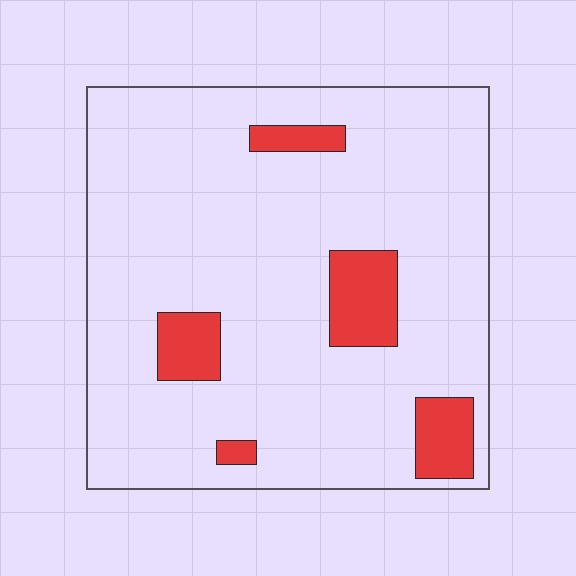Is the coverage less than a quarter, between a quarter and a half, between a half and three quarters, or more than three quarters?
Less than a quarter.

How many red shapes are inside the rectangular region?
5.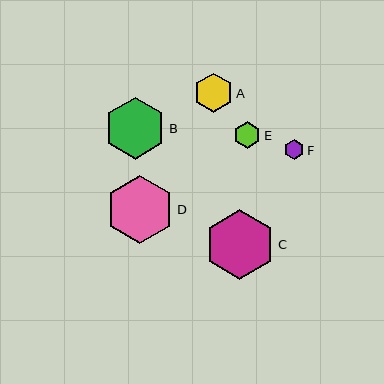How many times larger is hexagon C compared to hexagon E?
Hexagon C is approximately 2.6 times the size of hexagon E.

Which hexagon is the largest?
Hexagon C is the largest with a size of approximately 69 pixels.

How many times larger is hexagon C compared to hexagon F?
Hexagon C is approximately 3.4 times the size of hexagon F.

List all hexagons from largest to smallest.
From largest to smallest: C, D, B, A, E, F.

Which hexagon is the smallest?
Hexagon F is the smallest with a size of approximately 21 pixels.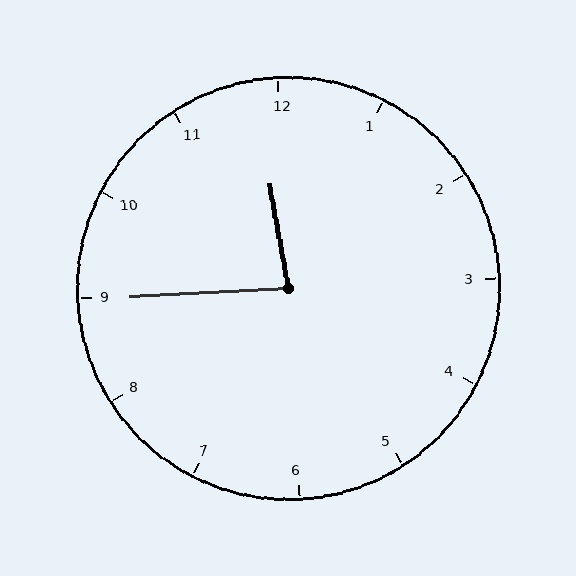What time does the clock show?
11:45.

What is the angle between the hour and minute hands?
Approximately 82 degrees.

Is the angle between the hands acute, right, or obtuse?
It is acute.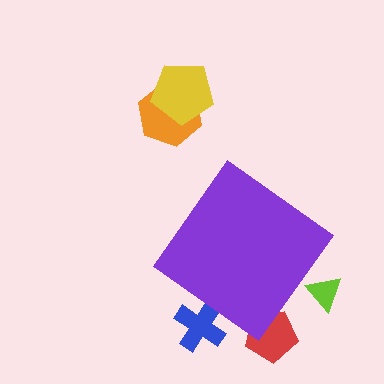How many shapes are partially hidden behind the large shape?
3 shapes are partially hidden.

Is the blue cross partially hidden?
Yes, the blue cross is partially hidden behind the purple diamond.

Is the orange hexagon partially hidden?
No, the orange hexagon is fully visible.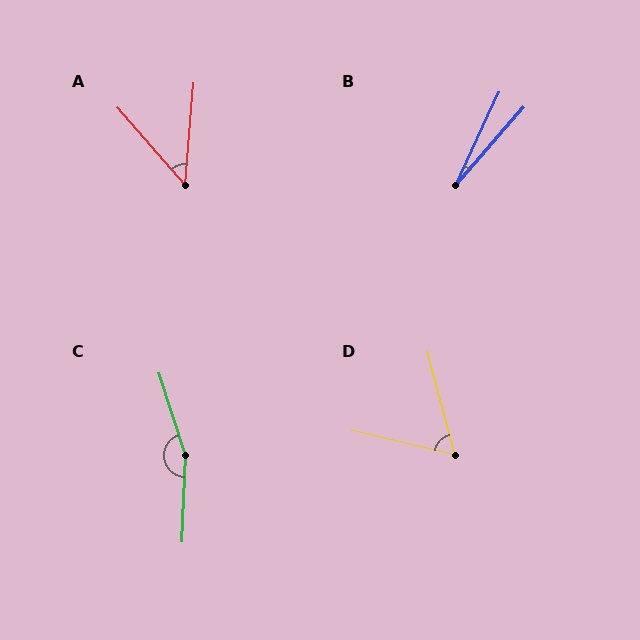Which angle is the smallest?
B, at approximately 16 degrees.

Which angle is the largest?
C, at approximately 160 degrees.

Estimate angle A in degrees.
Approximately 46 degrees.